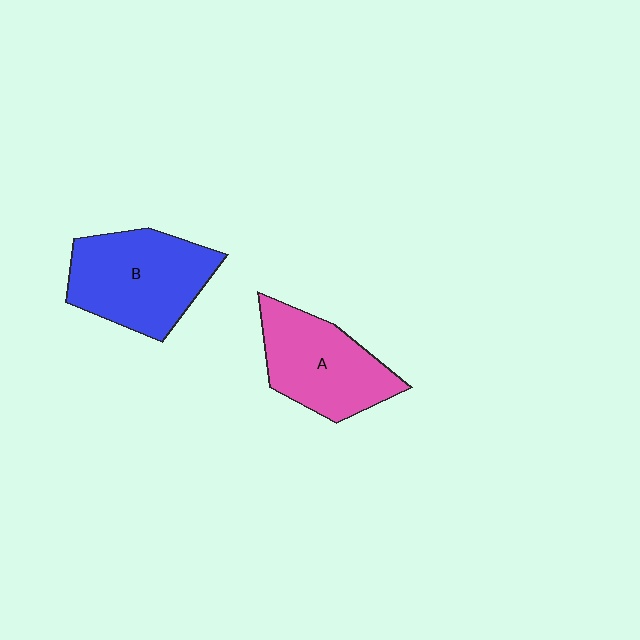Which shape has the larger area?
Shape B (blue).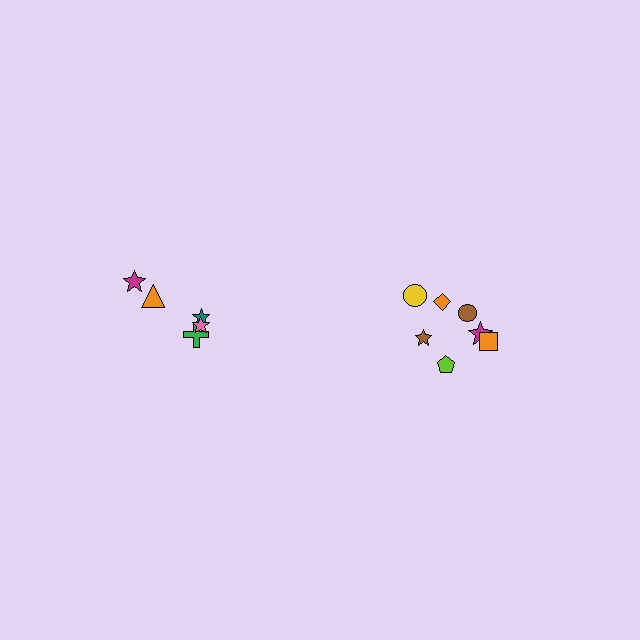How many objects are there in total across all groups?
There are 12 objects.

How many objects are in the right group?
There are 7 objects.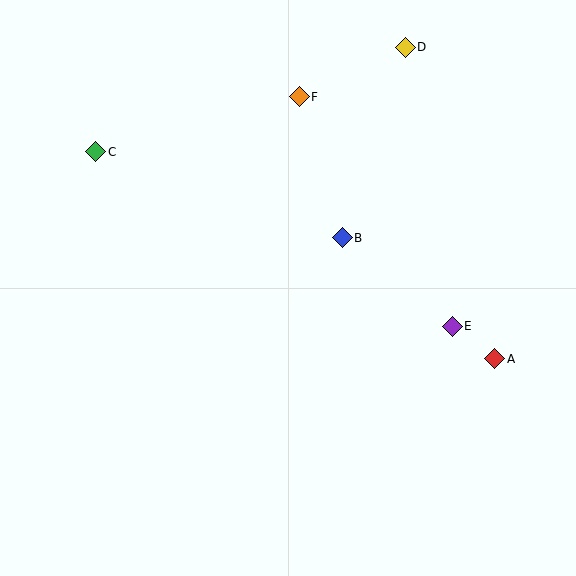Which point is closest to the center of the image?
Point B at (342, 238) is closest to the center.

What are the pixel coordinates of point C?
Point C is at (96, 152).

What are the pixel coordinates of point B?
Point B is at (342, 238).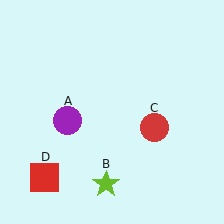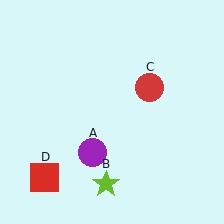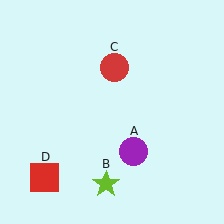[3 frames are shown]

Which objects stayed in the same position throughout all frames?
Lime star (object B) and red square (object D) remained stationary.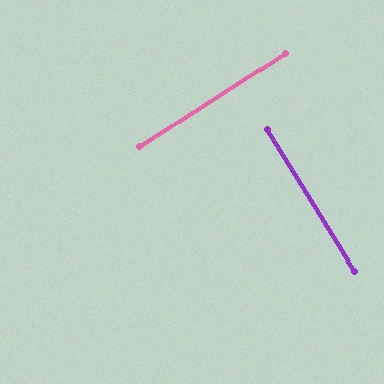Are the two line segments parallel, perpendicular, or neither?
Perpendicular — they meet at approximately 89°.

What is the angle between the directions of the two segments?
Approximately 89 degrees.